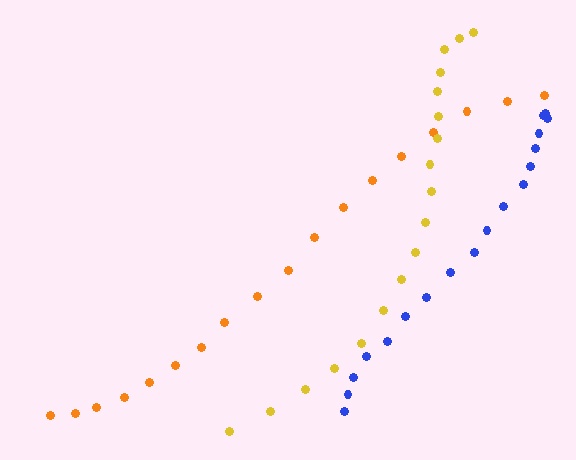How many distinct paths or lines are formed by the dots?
There are 3 distinct paths.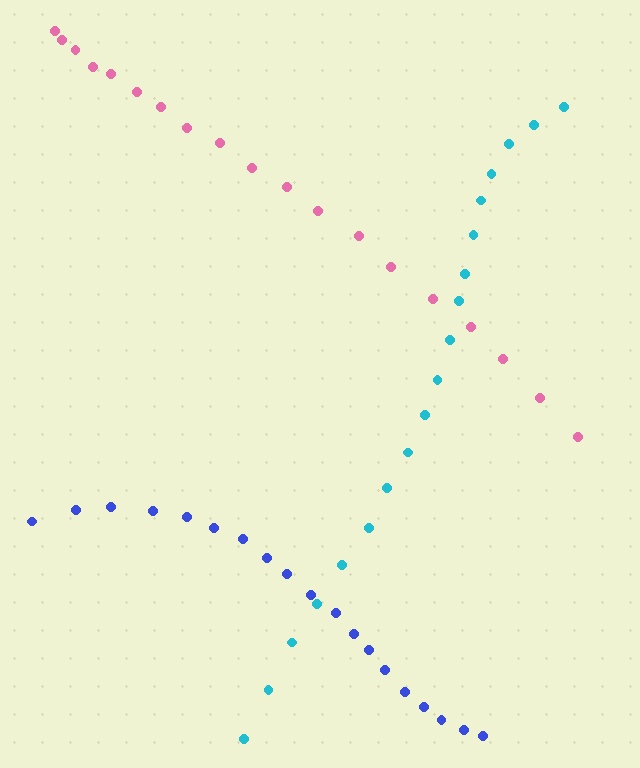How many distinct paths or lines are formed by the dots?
There are 3 distinct paths.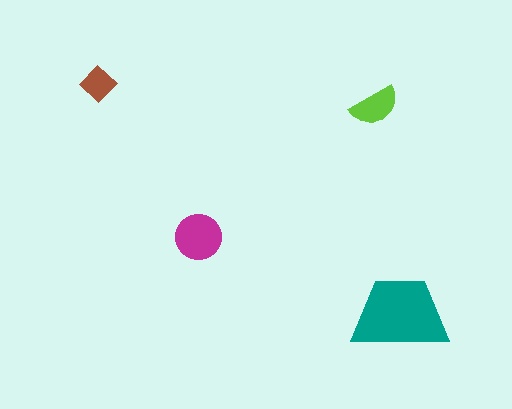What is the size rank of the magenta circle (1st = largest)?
2nd.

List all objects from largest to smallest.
The teal trapezoid, the magenta circle, the lime semicircle, the brown diamond.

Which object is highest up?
The brown diamond is topmost.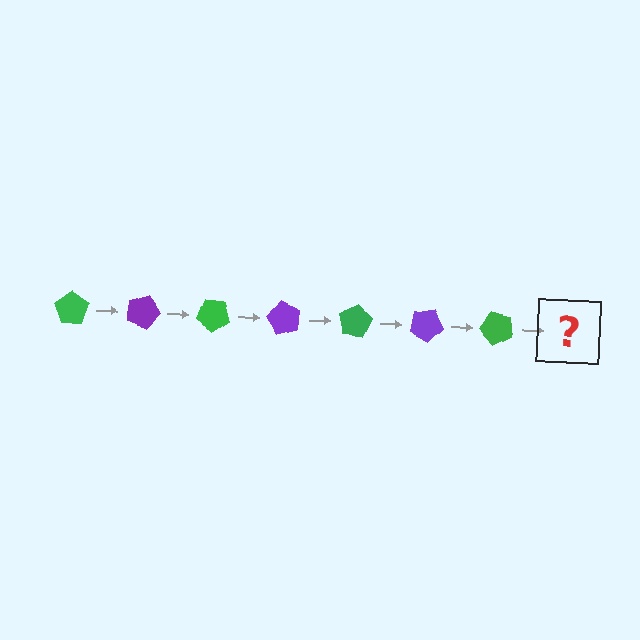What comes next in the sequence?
The next element should be a purple pentagon, rotated 140 degrees from the start.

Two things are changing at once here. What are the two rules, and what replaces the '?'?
The two rules are that it rotates 20 degrees each step and the color cycles through green and purple. The '?' should be a purple pentagon, rotated 140 degrees from the start.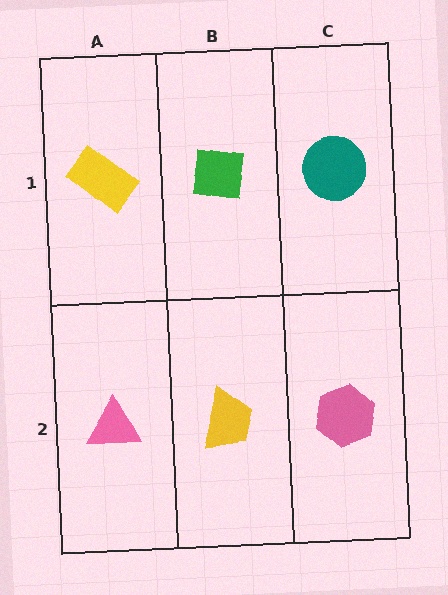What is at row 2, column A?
A pink triangle.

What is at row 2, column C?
A pink hexagon.